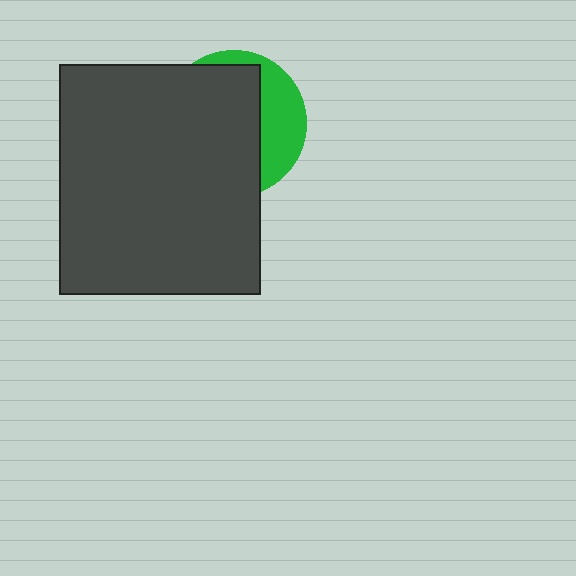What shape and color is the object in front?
The object in front is a dark gray rectangle.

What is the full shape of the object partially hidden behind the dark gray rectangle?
The partially hidden object is a green circle.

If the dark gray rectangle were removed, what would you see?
You would see the complete green circle.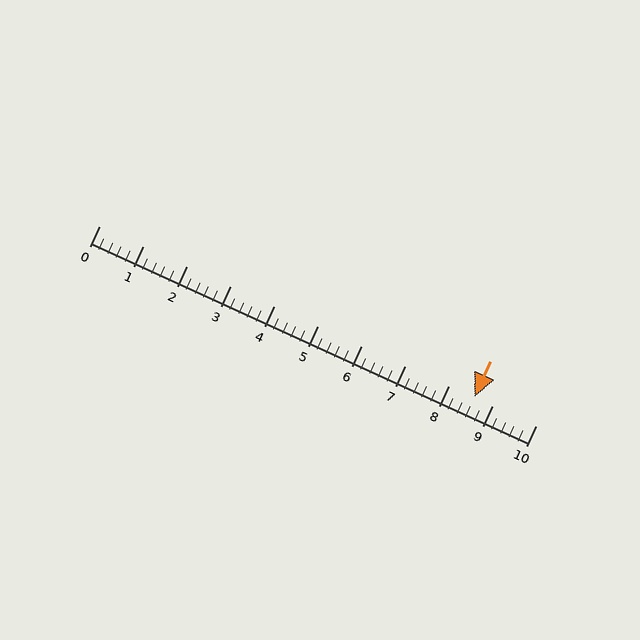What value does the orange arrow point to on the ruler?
The orange arrow points to approximately 8.6.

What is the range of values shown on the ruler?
The ruler shows values from 0 to 10.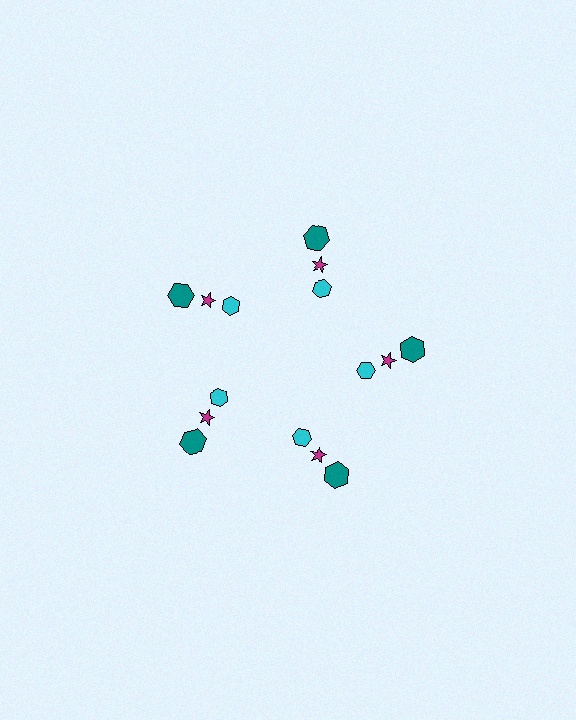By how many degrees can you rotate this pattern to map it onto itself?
The pattern maps onto itself every 72 degrees of rotation.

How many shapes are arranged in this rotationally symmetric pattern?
There are 15 shapes, arranged in 5 groups of 3.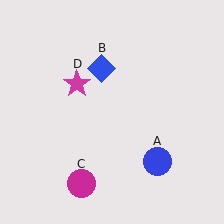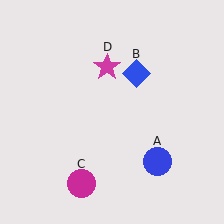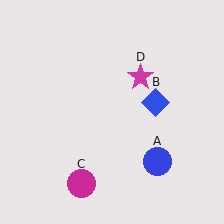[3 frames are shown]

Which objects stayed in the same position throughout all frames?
Blue circle (object A) and magenta circle (object C) remained stationary.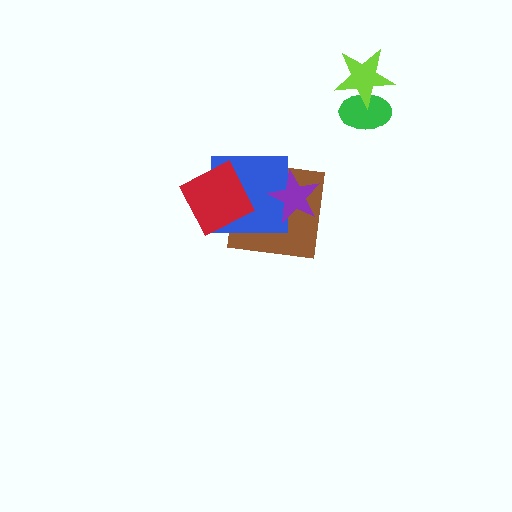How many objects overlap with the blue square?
3 objects overlap with the blue square.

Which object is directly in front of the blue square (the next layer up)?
The purple star is directly in front of the blue square.